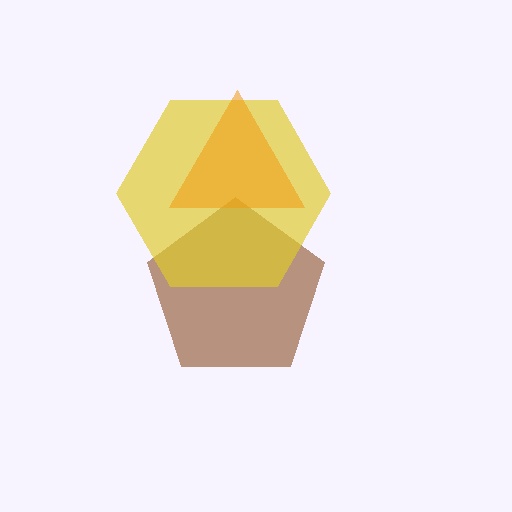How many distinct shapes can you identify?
There are 3 distinct shapes: a brown pentagon, a yellow hexagon, an orange triangle.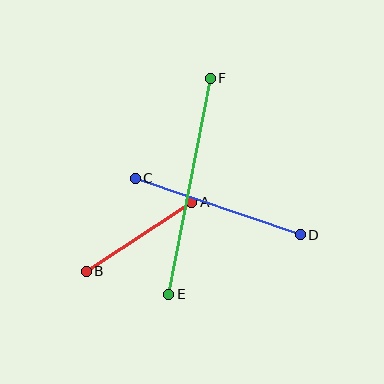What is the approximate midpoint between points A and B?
The midpoint is at approximately (139, 237) pixels.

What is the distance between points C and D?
The distance is approximately 175 pixels.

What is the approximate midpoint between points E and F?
The midpoint is at approximately (189, 186) pixels.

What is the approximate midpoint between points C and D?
The midpoint is at approximately (218, 206) pixels.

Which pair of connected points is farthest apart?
Points E and F are farthest apart.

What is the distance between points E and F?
The distance is approximately 220 pixels.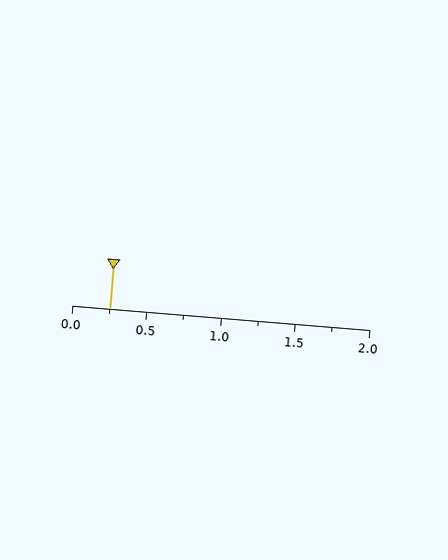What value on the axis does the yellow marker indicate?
The marker indicates approximately 0.25.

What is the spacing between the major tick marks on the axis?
The major ticks are spaced 0.5 apart.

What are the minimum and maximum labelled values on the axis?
The axis runs from 0.0 to 2.0.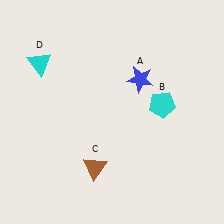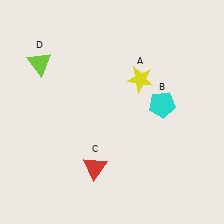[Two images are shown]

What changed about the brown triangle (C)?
In Image 1, C is brown. In Image 2, it changed to red.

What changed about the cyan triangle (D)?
In Image 1, D is cyan. In Image 2, it changed to lime.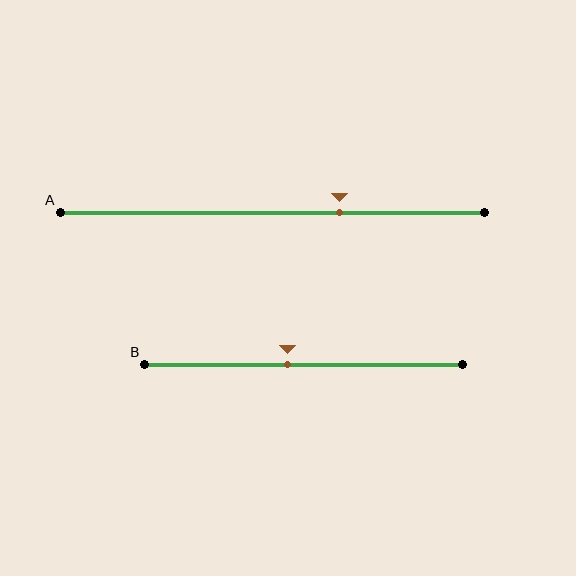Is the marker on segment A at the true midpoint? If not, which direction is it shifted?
No, the marker on segment A is shifted to the right by about 16% of the segment length.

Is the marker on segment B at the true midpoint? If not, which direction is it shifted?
No, the marker on segment B is shifted to the left by about 5% of the segment length.